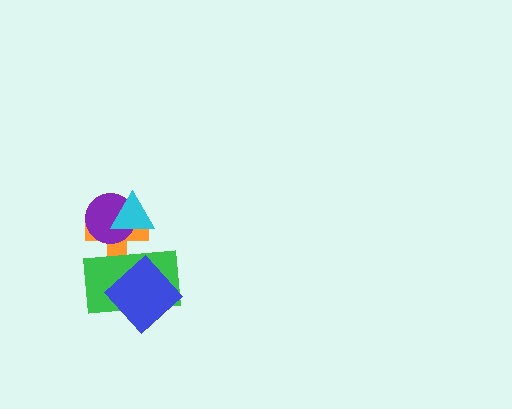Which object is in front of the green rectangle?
The blue diamond is in front of the green rectangle.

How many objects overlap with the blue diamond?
1 object overlaps with the blue diamond.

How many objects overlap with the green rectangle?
2 objects overlap with the green rectangle.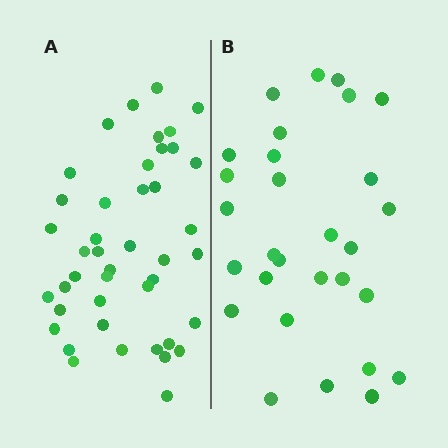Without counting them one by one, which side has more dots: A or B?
Region A (the left region) has more dots.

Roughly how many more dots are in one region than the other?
Region A has approximately 15 more dots than region B.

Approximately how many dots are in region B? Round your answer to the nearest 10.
About 30 dots. (The exact count is 29, which rounds to 30.)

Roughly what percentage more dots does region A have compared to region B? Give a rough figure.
About 50% more.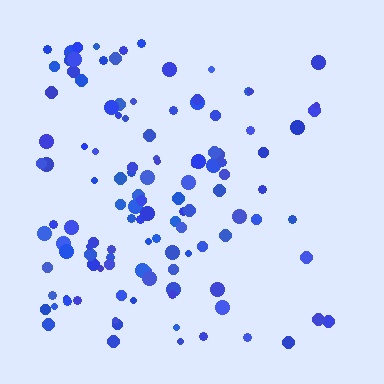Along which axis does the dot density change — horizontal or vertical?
Horizontal.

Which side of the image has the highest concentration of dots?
The left.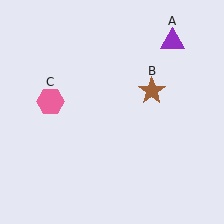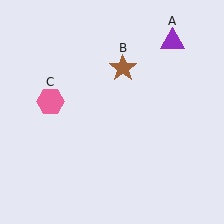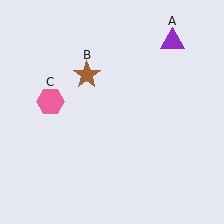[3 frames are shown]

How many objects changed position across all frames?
1 object changed position: brown star (object B).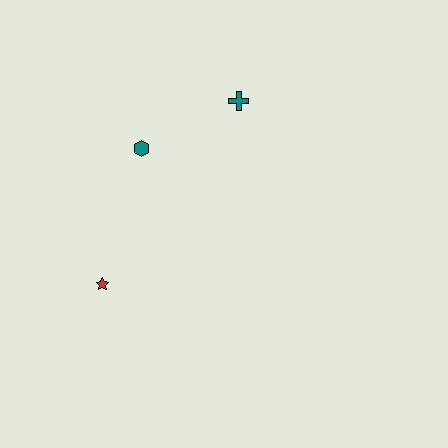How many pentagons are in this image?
There are no pentagons.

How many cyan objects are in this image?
There are no cyan objects.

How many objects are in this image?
There are 3 objects.